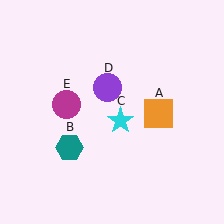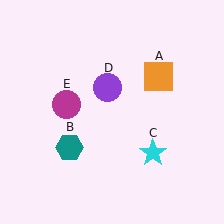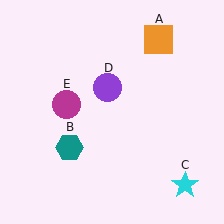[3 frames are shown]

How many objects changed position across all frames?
2 objects changed position: orange square (object A), cyan star (object C).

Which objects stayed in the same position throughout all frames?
Teal hexagon (object B) and purple circle (object D) and magenta circle (object E) remained stationary.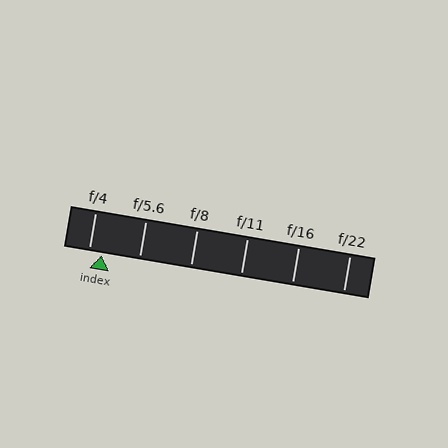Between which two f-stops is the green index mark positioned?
The index mark is between f/4 and f/5.6.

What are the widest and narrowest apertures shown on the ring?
The widest aperture shown is f/4 and the narrowest is f/22.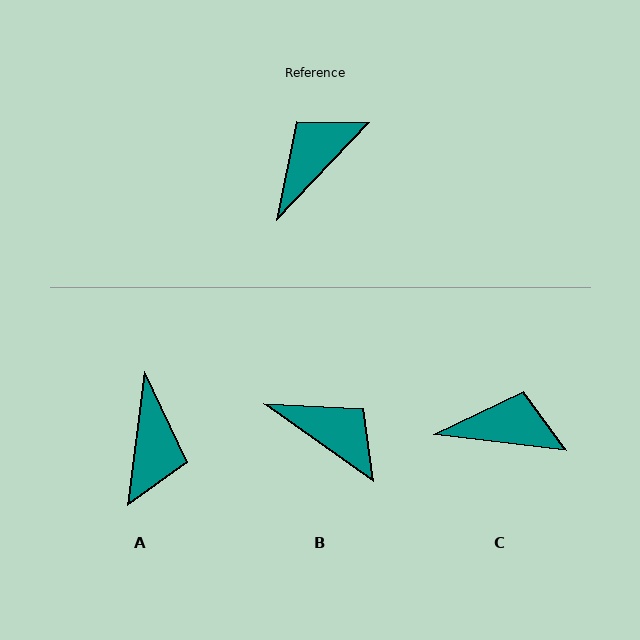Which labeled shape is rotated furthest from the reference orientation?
A, about 144 degrees away.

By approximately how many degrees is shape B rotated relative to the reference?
Approximately 82 degrees clockwise.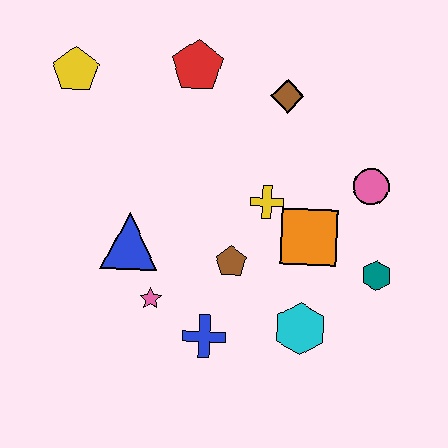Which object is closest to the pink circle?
The orange square is closest to the pink circle.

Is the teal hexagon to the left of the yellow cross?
No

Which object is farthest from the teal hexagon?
The yellow pentagon is farthest from the teal hexagon.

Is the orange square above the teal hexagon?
Yes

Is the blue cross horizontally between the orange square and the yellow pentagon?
Yes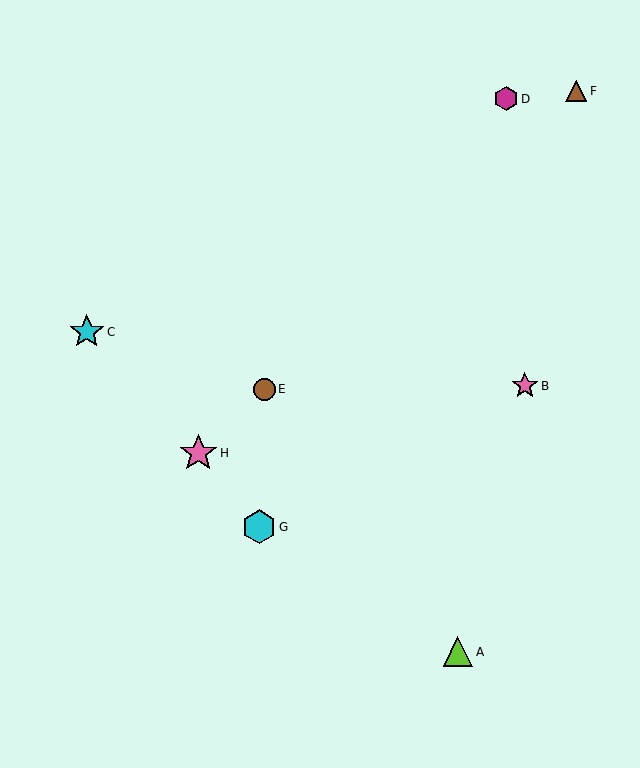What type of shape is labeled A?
Shape A is a lime triangle.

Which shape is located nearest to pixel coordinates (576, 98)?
The brown triangle (labeled F) at (576, 91) is nearest to that location.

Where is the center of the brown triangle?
The center of the brown triangle is at (576, 91).